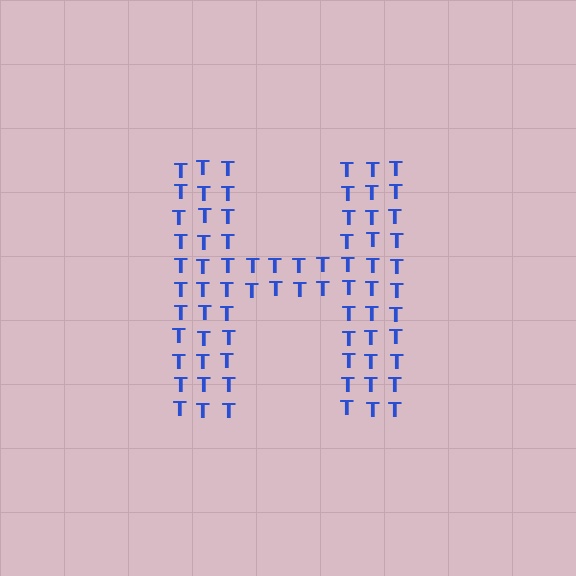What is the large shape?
The large shape is the letter H.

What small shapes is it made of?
It is made of small letter T's.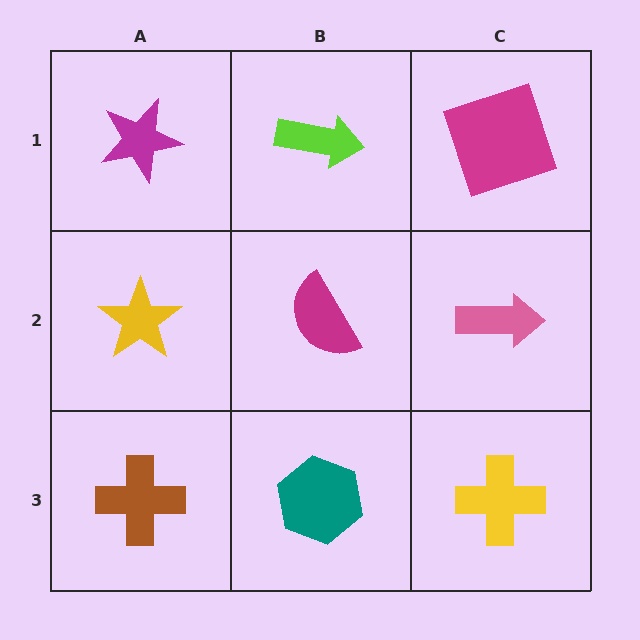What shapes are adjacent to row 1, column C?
A pink arrow (row 2, column C), a lime arrow (row 1, column B).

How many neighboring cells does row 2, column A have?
3.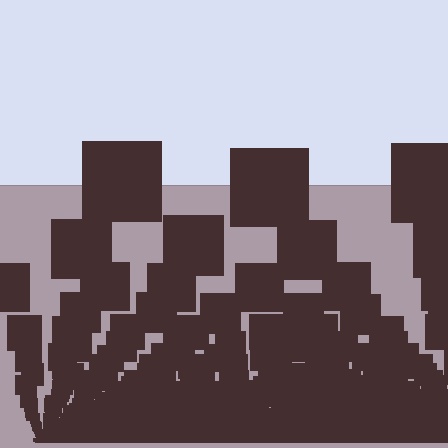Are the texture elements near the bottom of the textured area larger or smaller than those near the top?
Smaller. The gradient is inverted — elements near the bottom are smaller and denser.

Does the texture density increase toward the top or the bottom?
Density increases toward the bottom.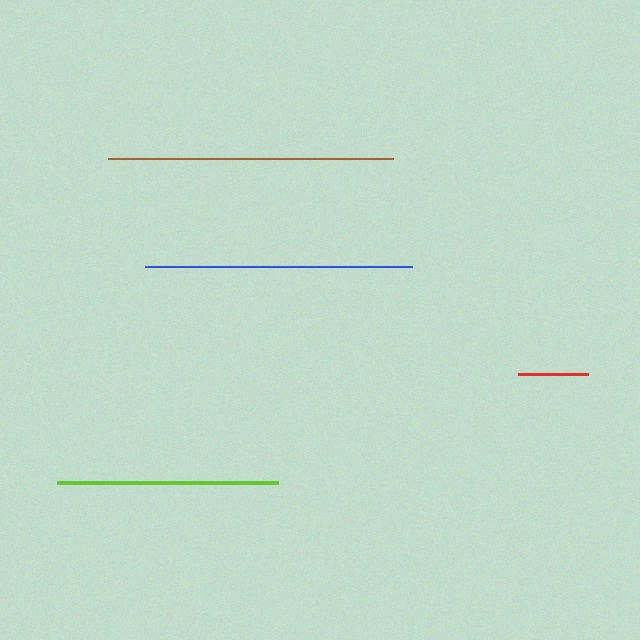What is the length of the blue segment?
The blue segment is approximately 268 pixels long.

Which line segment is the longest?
The brown line is the longest at approximately 286 pixels.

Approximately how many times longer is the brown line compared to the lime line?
The brown line is approximately 1.3 times the length of the lime line.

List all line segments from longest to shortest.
From longest to shortest: brown, blue, lime, red.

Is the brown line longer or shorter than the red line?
The brown line is longer than the red line.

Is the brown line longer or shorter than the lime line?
The brown line is longer than the lime line.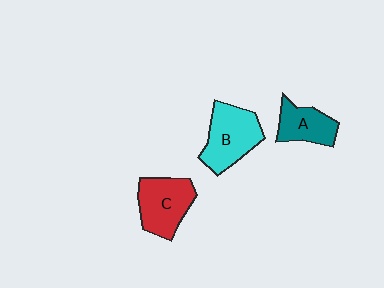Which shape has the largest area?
Shape B (cyan).